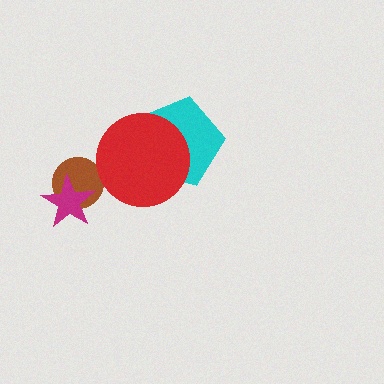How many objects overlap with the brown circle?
1 object overlaps with the brown circle.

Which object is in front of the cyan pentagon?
The red circle is in front of the cyan pentagon.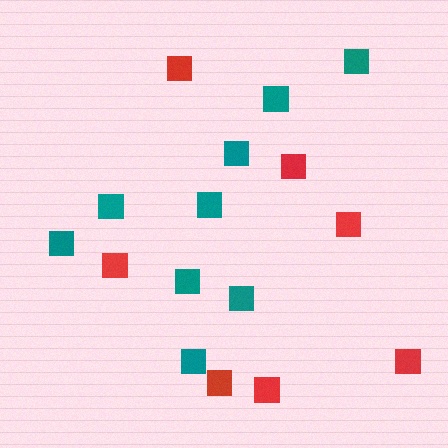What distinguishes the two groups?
There are 2 groups: one group of teal squares (9) and one group of red squares (7).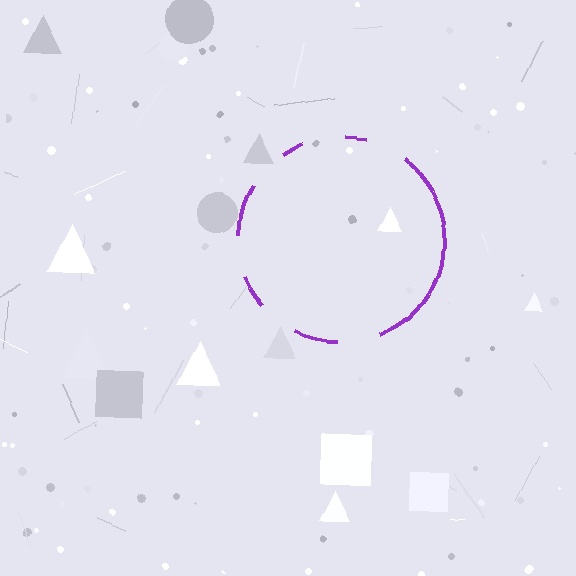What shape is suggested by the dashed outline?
The dashed outline suggests a circle.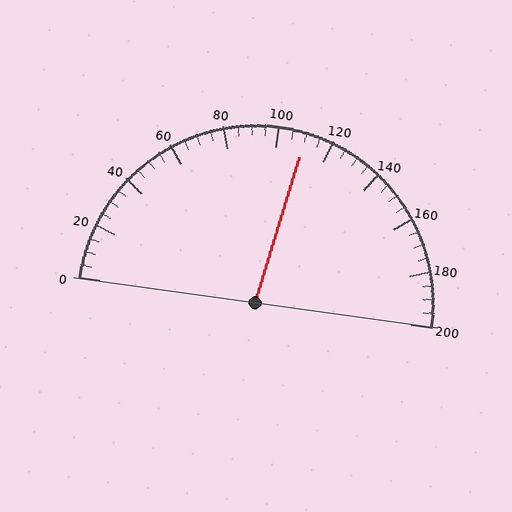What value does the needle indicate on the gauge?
The needle indicates approximately 110.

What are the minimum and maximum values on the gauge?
The gauge ranges from 0 to 200.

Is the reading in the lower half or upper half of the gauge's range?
The reading is in the upper half of the range (0 to 200).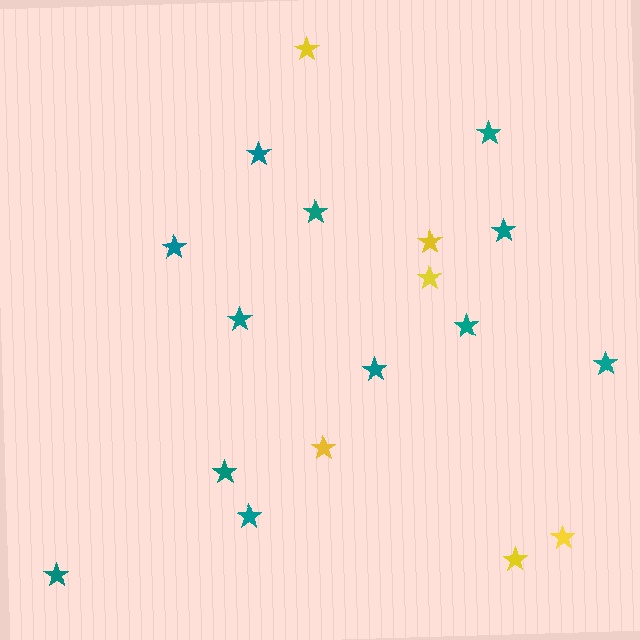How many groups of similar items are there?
There are 2 groups: one group of yellow stars (6) and one group of teal stars (12).